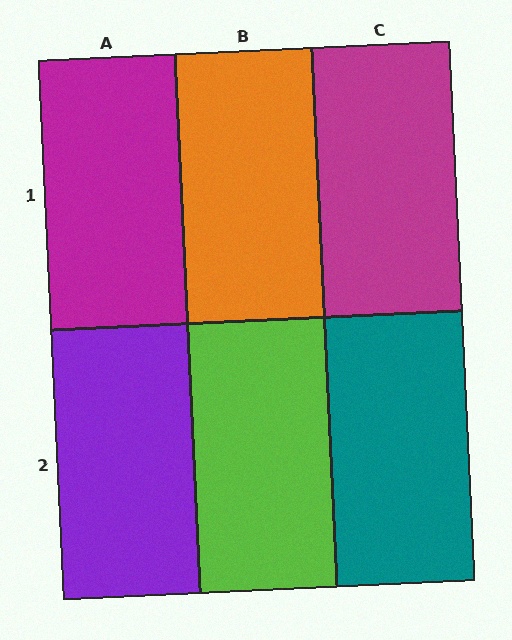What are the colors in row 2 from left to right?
Purple, lime, teal.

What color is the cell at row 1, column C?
Magenta.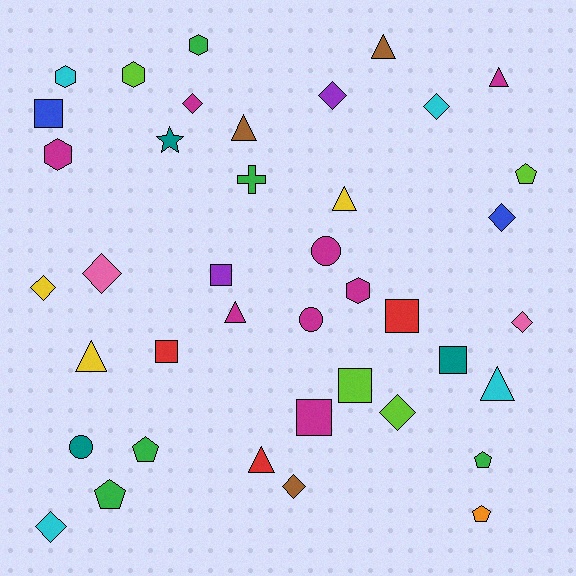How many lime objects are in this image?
There are 4 lime objects.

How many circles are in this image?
There are 3 circles.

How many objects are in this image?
There are 40 objects.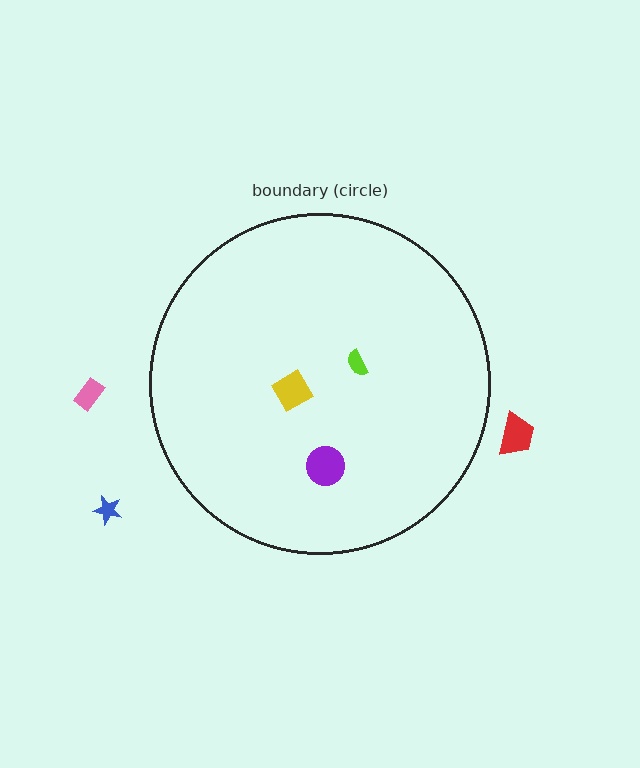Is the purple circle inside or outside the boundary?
Inside.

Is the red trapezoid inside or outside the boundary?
Outside.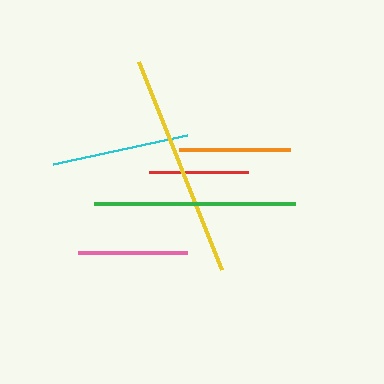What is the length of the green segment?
The green segment is approximately 201 pixels long.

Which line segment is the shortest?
The red line is the shortest at approximately 99 pixels.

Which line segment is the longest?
The yellow line is the longest at approximately 224 pixels.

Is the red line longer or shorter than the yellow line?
The yellow line is longer than the red line.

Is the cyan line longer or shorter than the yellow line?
The yellow line is longer than the cyan line.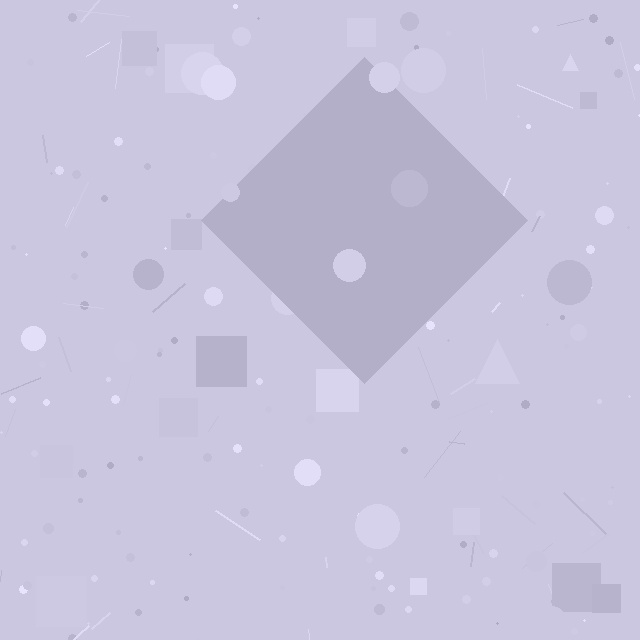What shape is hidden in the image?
A diamond is hidden in the image.